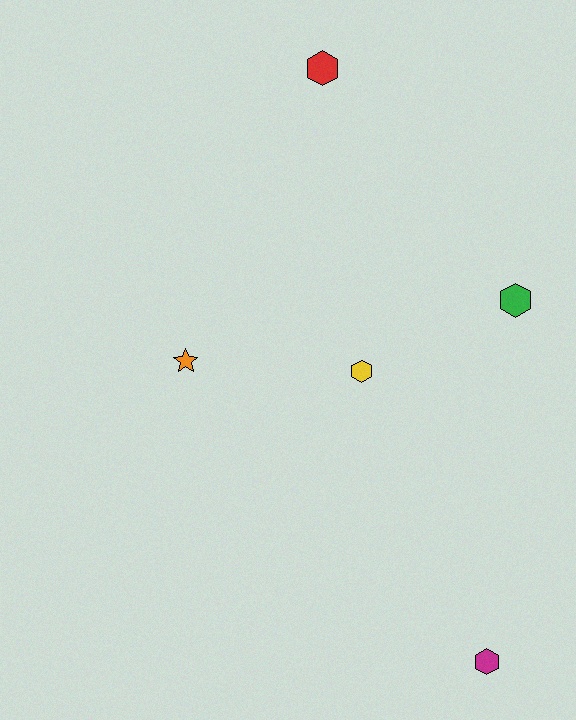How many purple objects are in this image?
There are no purple objects.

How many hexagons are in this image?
There are 4 hexagons.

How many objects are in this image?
There are 5 objects.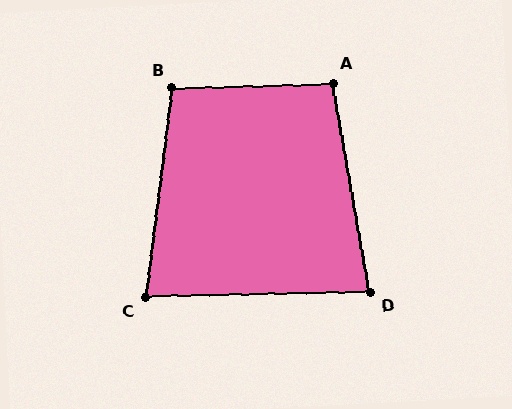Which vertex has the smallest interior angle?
D, at approximately 81 degrees.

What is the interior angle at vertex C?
Approximately 82 degrees (acute).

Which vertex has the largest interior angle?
B, at approximately 99 degrees.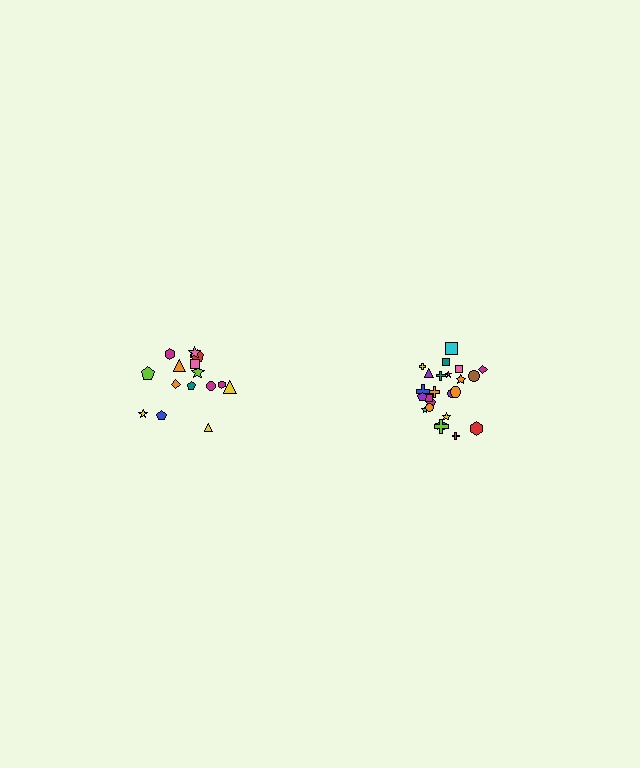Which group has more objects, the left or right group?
The right group.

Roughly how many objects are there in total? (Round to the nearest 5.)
Roughly 40 objects in total.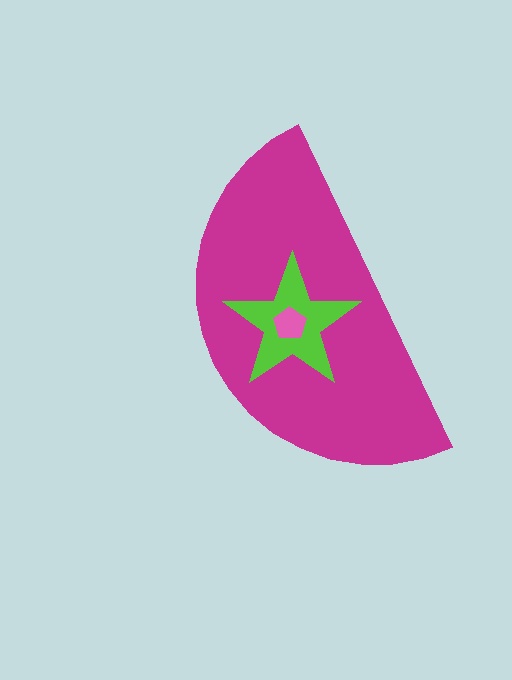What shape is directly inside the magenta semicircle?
The lime star.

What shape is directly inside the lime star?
The pink pentagon.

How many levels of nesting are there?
3.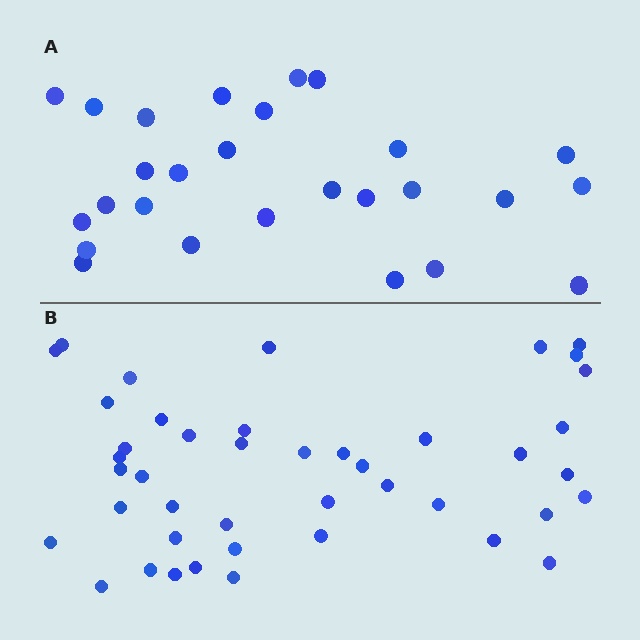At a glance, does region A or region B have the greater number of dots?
Region B (the bottom region) has more dots.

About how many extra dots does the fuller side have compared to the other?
Region B has approximately 15 more dots than region A.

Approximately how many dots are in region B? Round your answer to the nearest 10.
About 40 dots. (The exact count is 43, which rounds to 40.)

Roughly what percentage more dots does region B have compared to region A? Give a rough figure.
About 60% more.